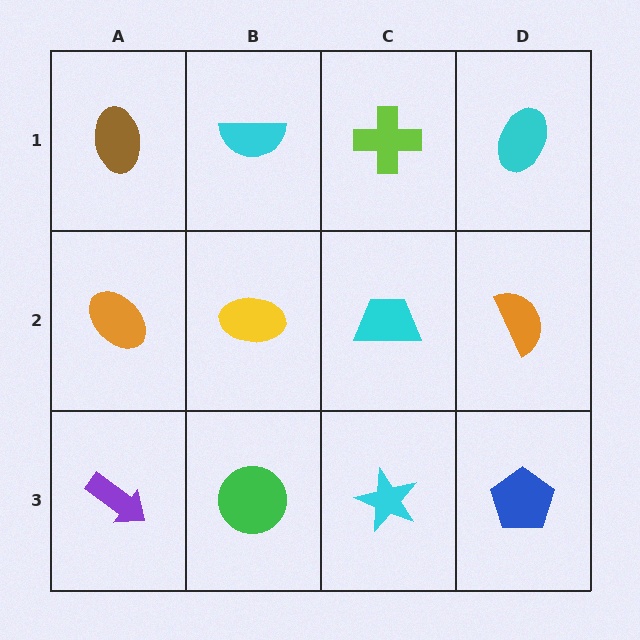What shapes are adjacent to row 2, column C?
A lime cross (row 1, column C), a cyan star (row 3, column C), a yellow ellipse (row 2, column B), an orange semicircle (row 2, column D).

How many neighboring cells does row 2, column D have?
3.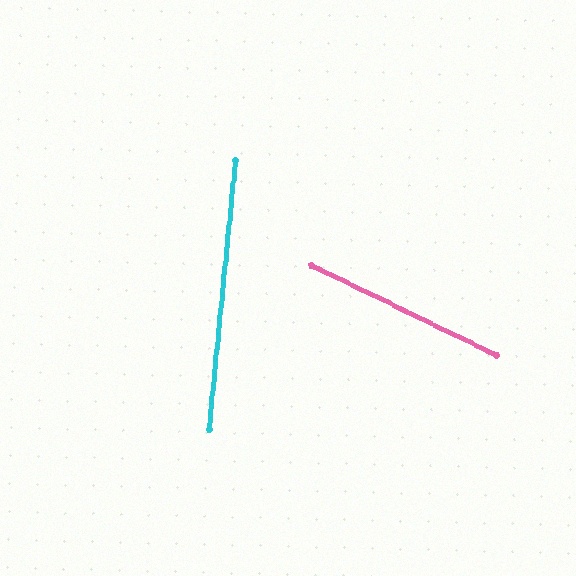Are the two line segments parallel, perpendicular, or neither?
Neither parallel nor perpendicular — they differ by about 70°.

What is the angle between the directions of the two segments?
Approximately 70 degrees.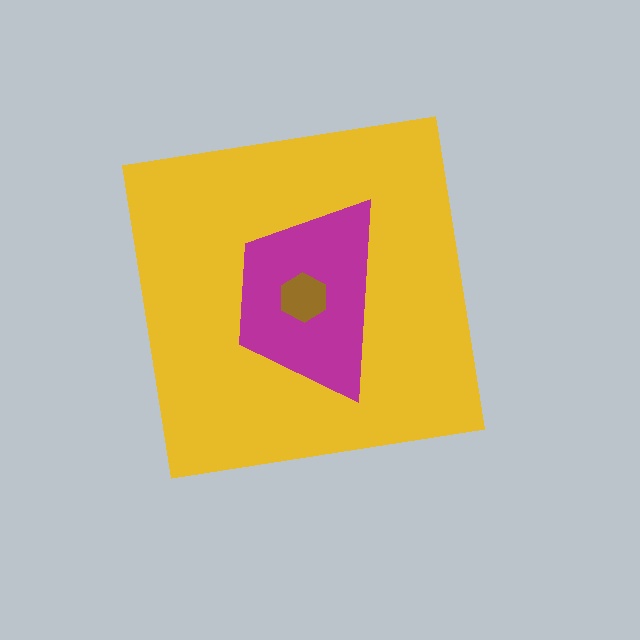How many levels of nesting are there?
3.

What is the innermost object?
The brown hexagon.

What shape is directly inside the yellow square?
The magenta trapezoid.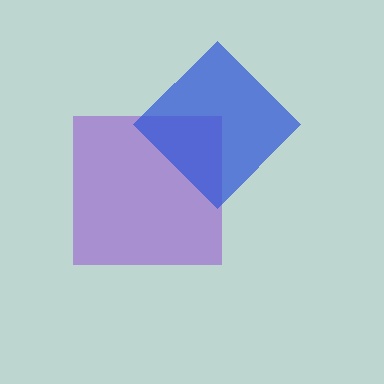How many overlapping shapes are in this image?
There are 2 overlapping shapes in the image.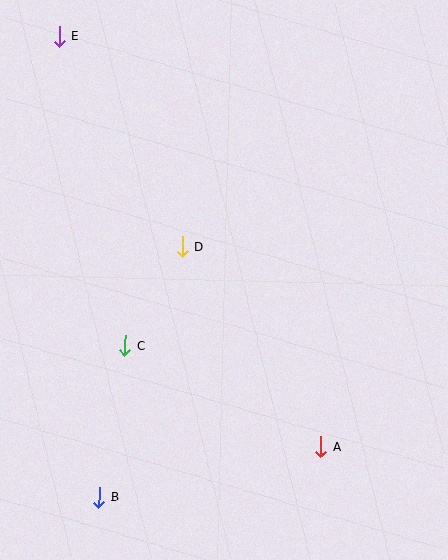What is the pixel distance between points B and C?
The distance between B and C is 154 pixels.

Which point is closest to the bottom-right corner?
Point A is closest to the bottom-right corner.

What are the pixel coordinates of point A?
Point A is at (321, 447).